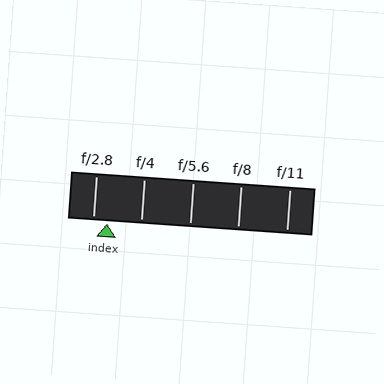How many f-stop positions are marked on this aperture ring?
There are 5 f-stop positions marked.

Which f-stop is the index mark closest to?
The index mark is closest to f/2.8.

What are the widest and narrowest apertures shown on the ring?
The widest aperture shown is f/2.8 and the narrowest is f/11.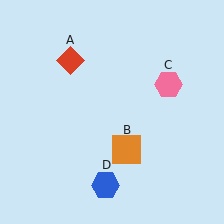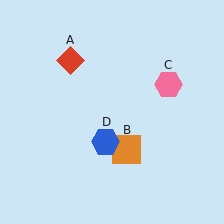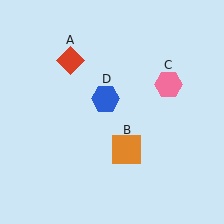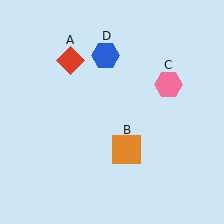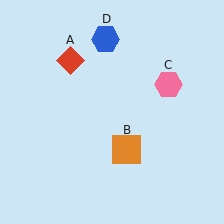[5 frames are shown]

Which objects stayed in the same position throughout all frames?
Red diamond (object A) and orange square (object B) and pink hexagon (object C) remained stationary.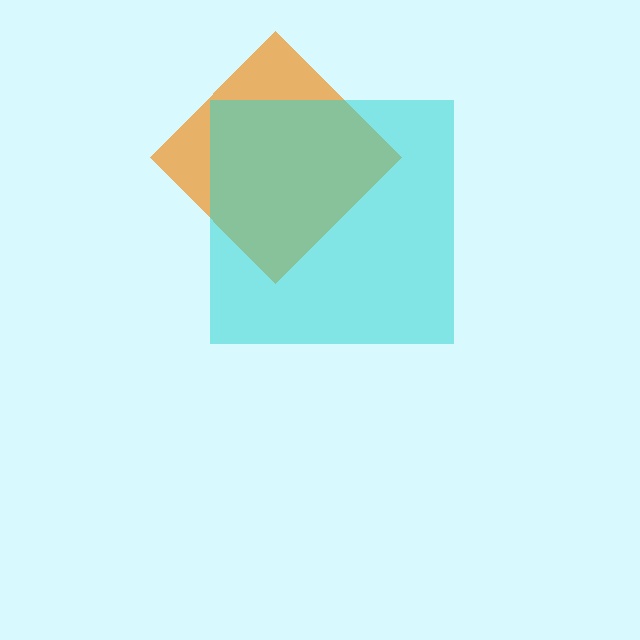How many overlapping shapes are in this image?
There are 2 overlapping shapes in the image.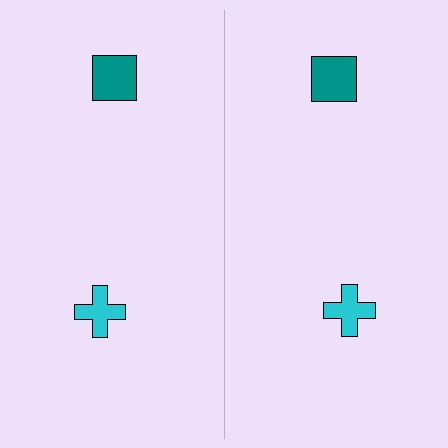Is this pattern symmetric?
Yes, this pattern has bilateral (reflection) symmetry.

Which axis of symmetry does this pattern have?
The pattern has a vertical axis of symmetry running through the center of the image.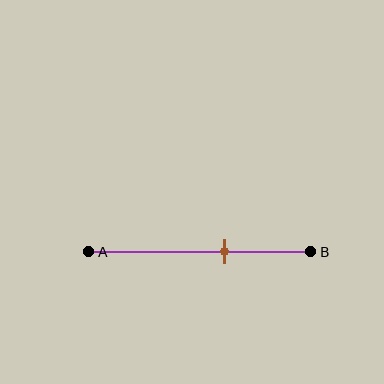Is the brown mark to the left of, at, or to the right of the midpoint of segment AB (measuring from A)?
The brown mark is to the right of the midpoint of segment AB.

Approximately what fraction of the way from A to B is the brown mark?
The brown mark is approximately 60% of the way from A to B.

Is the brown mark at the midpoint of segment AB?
No, the mark is at about 60% from A, not at the 50% midpoint.